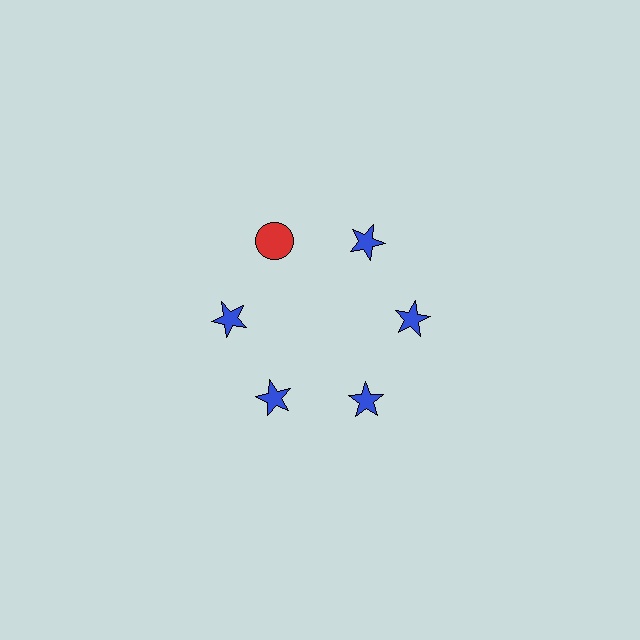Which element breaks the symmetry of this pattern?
The red circle at roughly the 11 o'clock position breaks the symmetry. All other shapes are blue stars.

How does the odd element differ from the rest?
It differs in both color (red instead of blue) and shape (circle instead of star).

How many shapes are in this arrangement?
There are 6 shapes arranged in a ring pattern.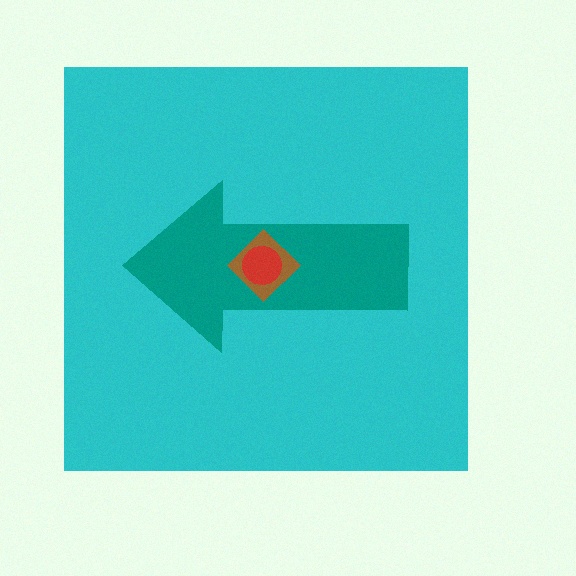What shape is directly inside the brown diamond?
The red circle.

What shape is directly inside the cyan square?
The teal arrow.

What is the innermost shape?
The red circle.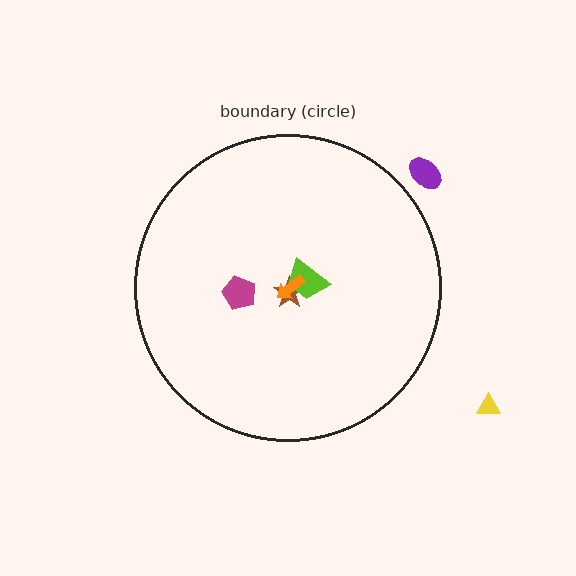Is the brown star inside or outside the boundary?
Inside.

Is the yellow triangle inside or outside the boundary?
Outside.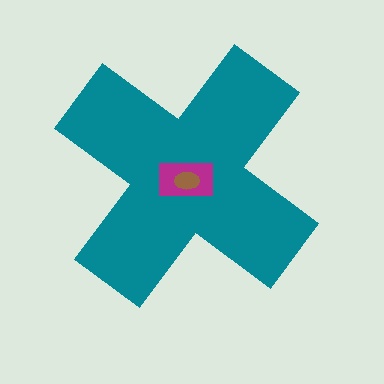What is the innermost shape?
The brown ellipse.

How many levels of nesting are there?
3.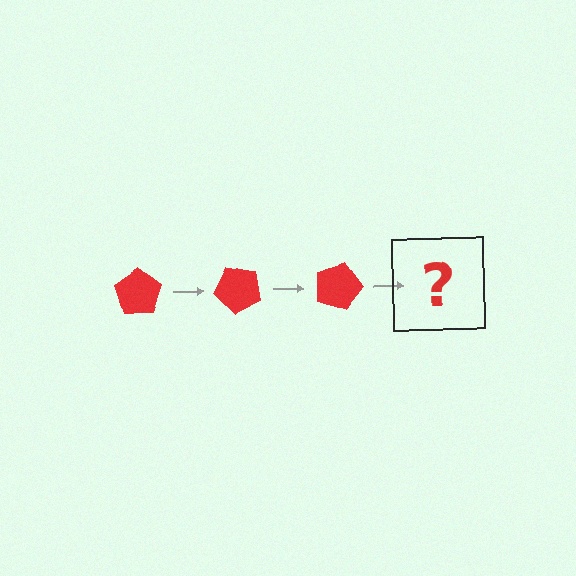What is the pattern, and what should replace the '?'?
The pattern is that the pentagon rotates 45 degrees each step. The '?' should be a red pentagon rotated 135 degrees.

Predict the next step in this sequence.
The next step is a red pentagon rotated 135 degrees.